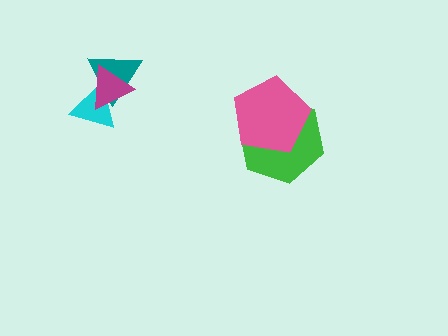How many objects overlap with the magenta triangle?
2 objects overlap with the magenta triangle.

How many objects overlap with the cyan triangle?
2 objects overlap with the cyan triangle.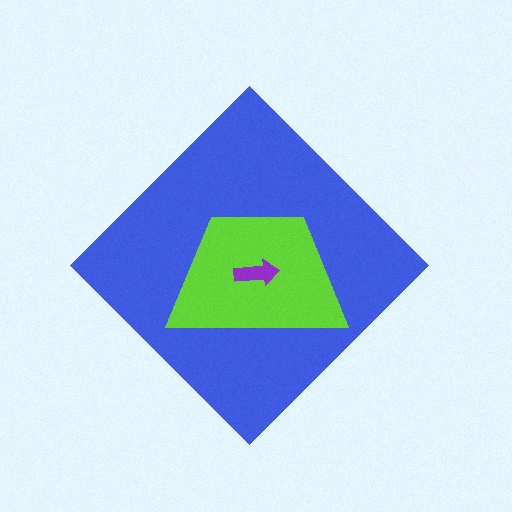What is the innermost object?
The purple arrow.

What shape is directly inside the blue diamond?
The lime trapezoid.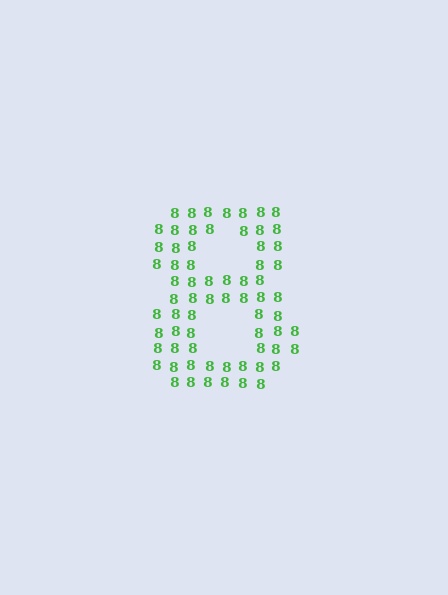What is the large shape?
The large shape is the digit 8.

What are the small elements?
The small elements are digit 8's.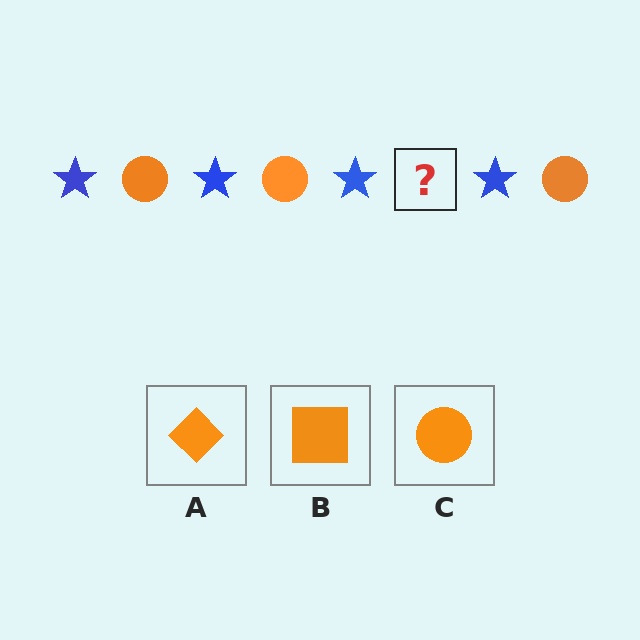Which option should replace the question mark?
Option C.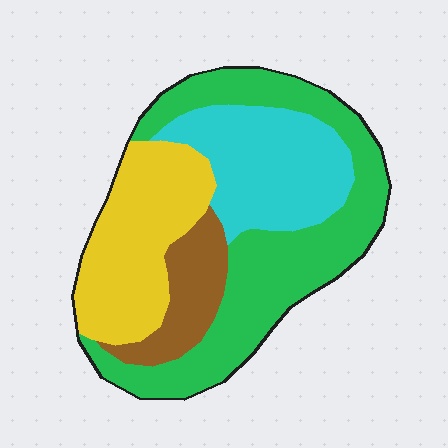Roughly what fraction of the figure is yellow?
Yellow takes up about one quarter (1/4) of the figure.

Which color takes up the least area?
Brown, at roughly 10%.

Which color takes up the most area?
Green, at roughly 40%.